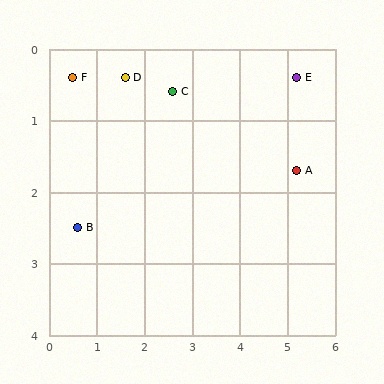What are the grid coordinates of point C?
Point C is at approximately (2.6, 0.6).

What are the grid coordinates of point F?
Point F is at approximately (0.5, 0.4).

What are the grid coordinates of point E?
Point E is at approximately (5.2, 0.4).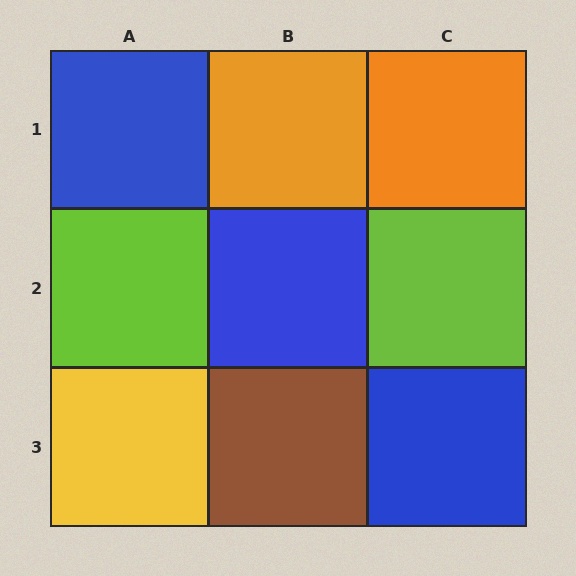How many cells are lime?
2 cells are lime.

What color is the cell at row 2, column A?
Lime.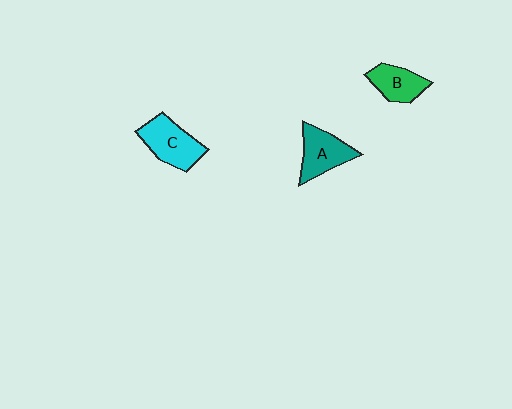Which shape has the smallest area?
Shape B (green).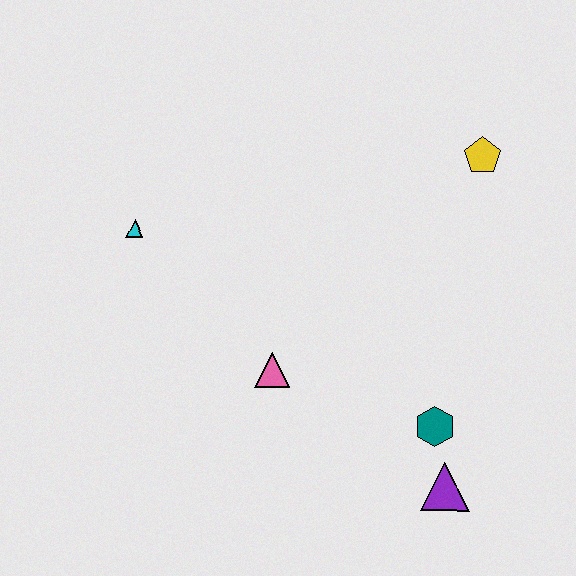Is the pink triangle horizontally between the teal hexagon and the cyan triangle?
Yes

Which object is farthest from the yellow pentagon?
The cyan triangle is farthest from the yellow pentagon.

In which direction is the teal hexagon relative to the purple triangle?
The teal hexagon is above the purple triangle.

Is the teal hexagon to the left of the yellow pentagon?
Yes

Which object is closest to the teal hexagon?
The purple triangle is closest to the teal hexagon.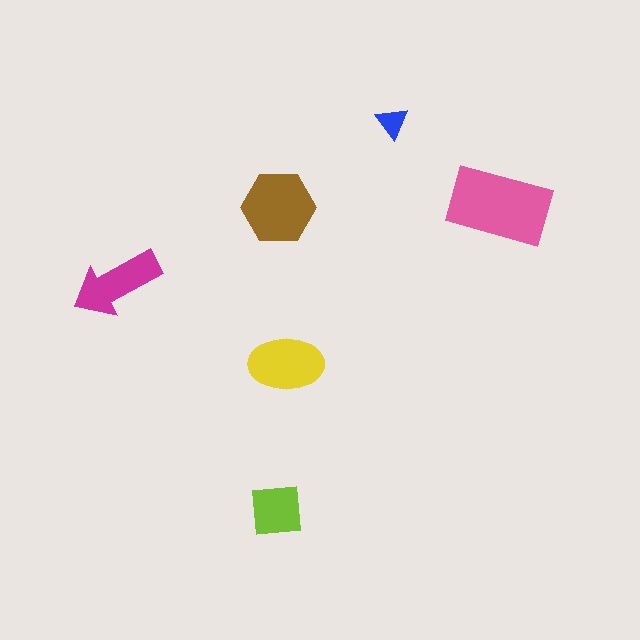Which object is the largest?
The pink rectangle.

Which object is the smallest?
The blue triangle.